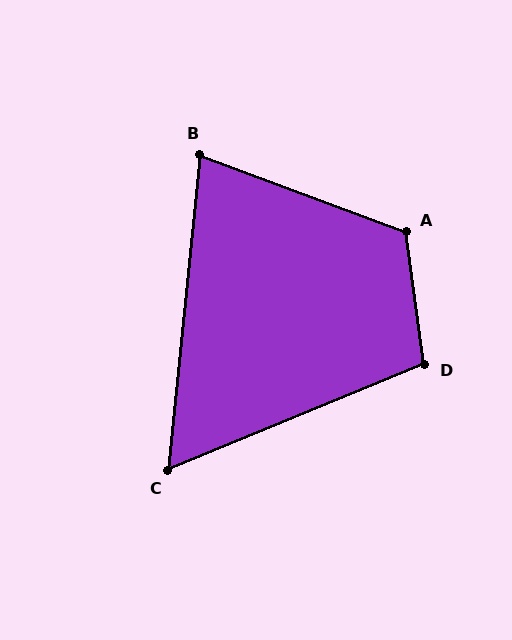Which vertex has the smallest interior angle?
C, at approximately 62 degrees.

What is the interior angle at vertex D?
Approximately 105 degrees (obtuse).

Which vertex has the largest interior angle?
A, at approximately 118 degrees.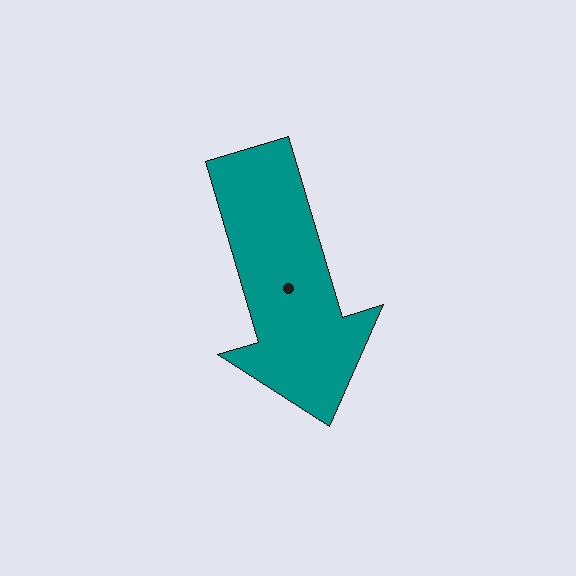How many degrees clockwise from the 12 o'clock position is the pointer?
Approximately 163 degrees.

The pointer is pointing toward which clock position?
Roughly 5 o'clock.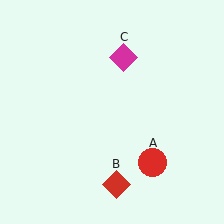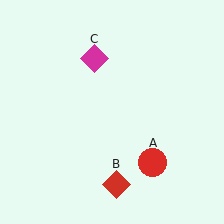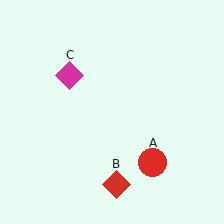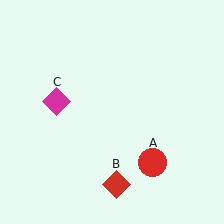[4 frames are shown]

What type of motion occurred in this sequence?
The magenta diamond (object C) rotated counterclockwise around the center of the scene.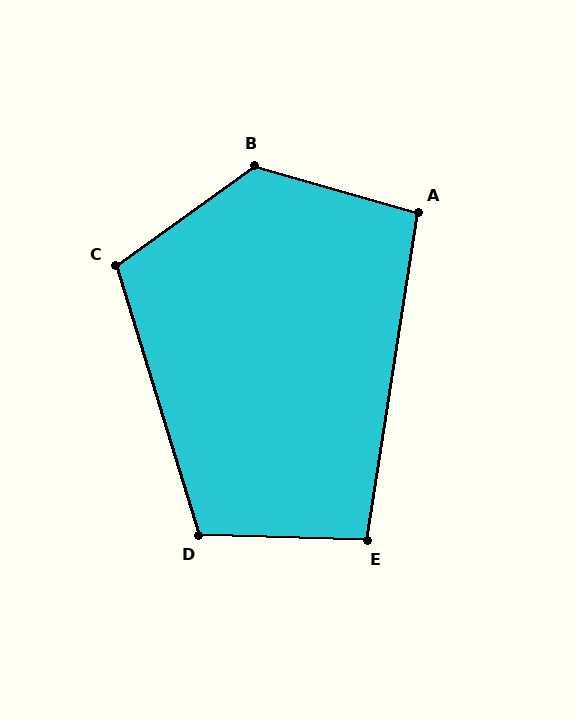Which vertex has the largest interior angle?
B, at approximately 129 degrees.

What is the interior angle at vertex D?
Approximately 109 degrees (obtuse).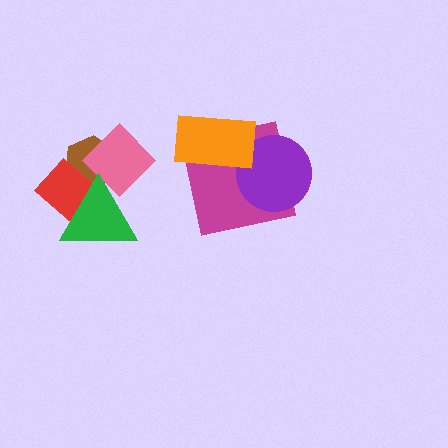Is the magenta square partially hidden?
Yes, it is partially covered by another shape.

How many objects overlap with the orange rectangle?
2 objects overlap with the orange rectangle.